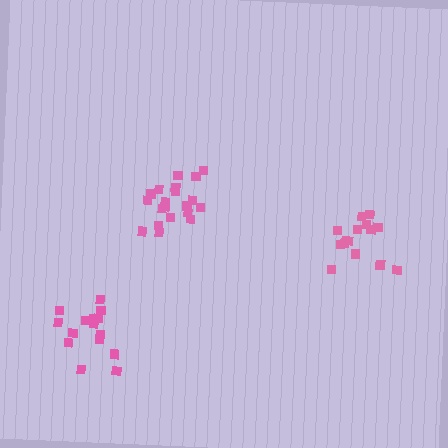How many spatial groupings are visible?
There are 3 spatial groupings.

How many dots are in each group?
Group 1: 15 dots, Group 2: 15 dots, Group 3: 21 dots (51 total).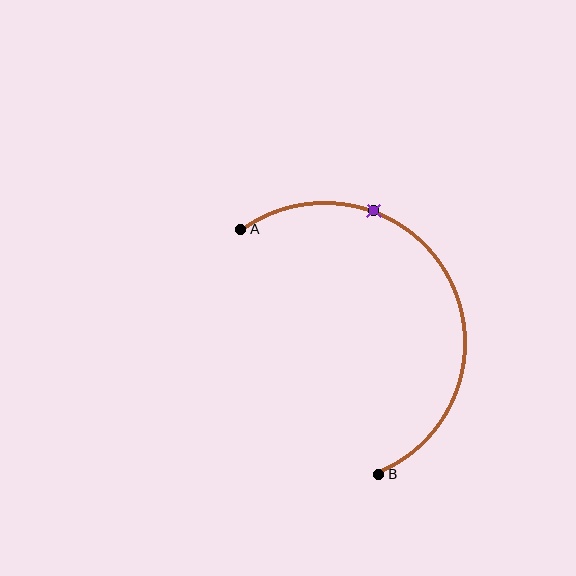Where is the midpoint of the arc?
The arc midpoint is the point on the curve farthest from the straight line joining A and B. It sits to the right of that line.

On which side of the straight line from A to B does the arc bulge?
The arc bulges to the right of the straight line connecting A and B.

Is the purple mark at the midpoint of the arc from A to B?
No. The purple mark lies on the arc but is closer to endpoint A. The arc midpoint would be at the point on the curve equidistant along the arc from both A and B.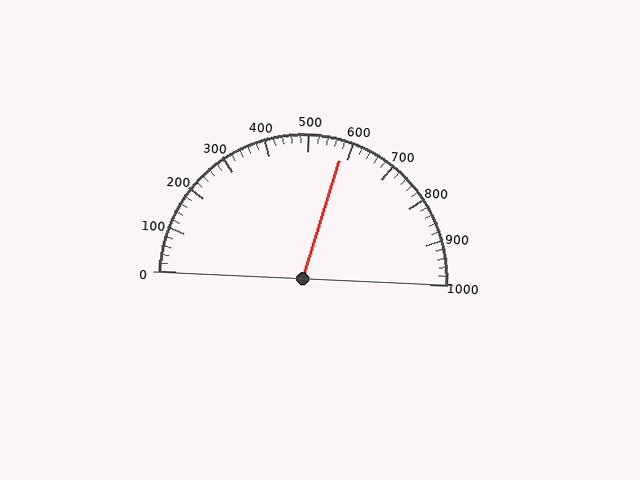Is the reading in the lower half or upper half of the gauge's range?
The reading is in the upper half of the range (0 to 1000).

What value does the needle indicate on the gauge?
The needle indicates approximately 580.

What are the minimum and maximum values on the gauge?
The gauge ranges from 0 to 1000.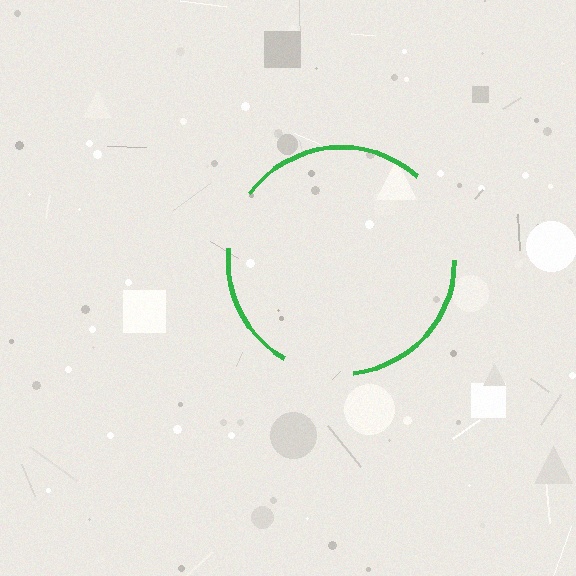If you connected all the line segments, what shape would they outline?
They would outline a circle.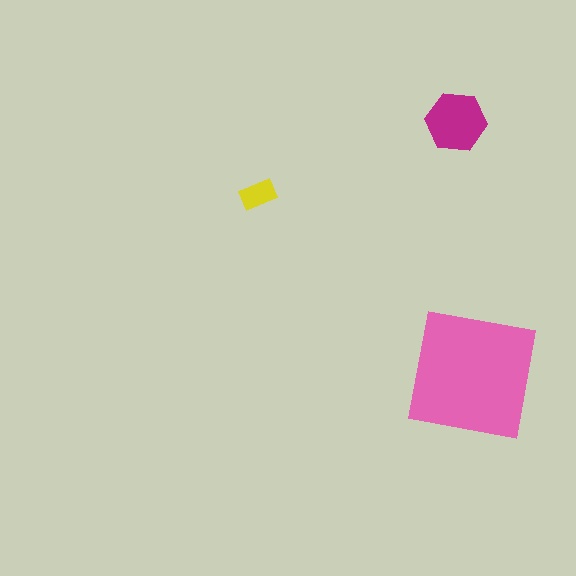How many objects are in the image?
There are 3 objects in the image.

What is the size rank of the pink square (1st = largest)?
1st.